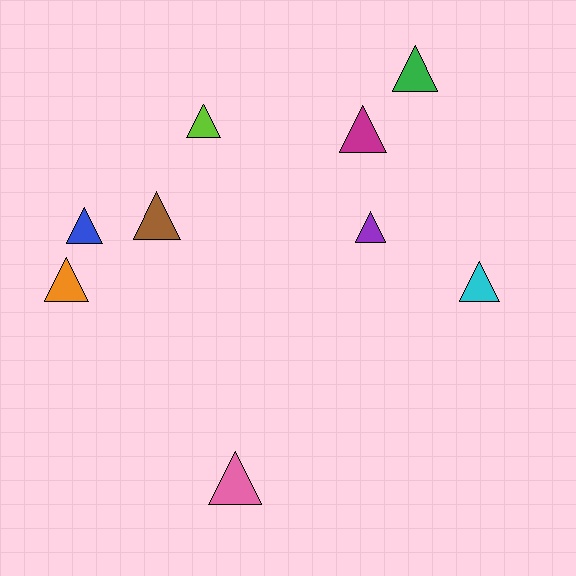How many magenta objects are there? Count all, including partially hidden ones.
There is 1 magenta object.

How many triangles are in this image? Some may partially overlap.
There are 9 triangles.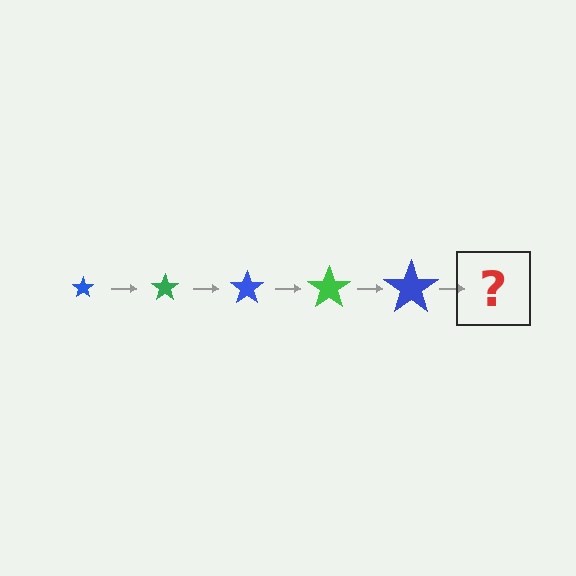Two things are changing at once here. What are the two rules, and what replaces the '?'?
The two rules are that the star grows larger each step and the color cycles through blue and green. The '?' should be a green star, larger than the previous one.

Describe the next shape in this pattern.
It should be a green star, larger than the previous one.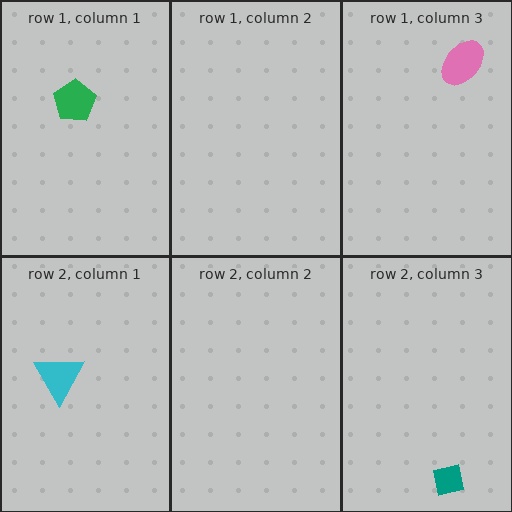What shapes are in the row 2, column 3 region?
The teal square.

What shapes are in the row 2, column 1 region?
The cyan triangle.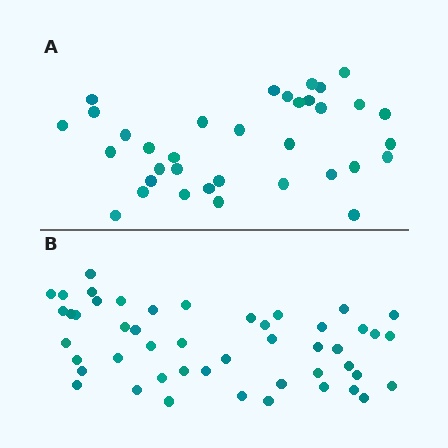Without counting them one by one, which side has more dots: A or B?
Region B (the bottom region) has more dots.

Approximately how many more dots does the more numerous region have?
Region B has approximately 15 more dots than region A.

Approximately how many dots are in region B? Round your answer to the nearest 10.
About 50 dots. (The exact count is 48, which rounds to 50.)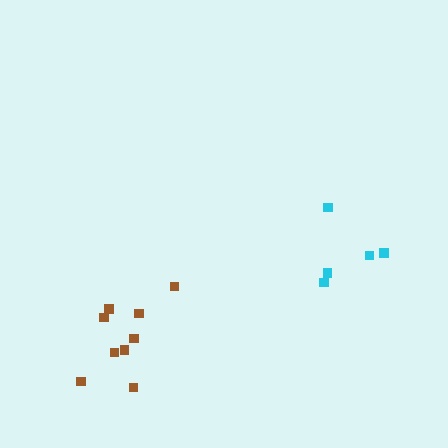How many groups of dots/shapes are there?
There are 2 groups.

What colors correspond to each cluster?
The clusters are colored: cyan, brown.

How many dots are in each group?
Group 1: 5 dots, Group 2: 9 dots (14 total).